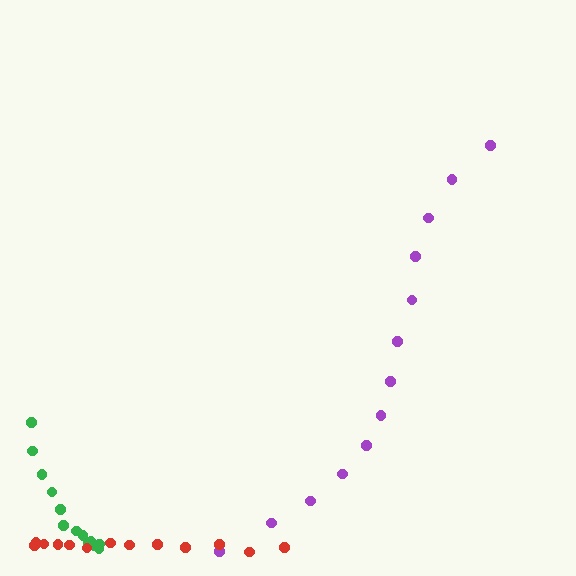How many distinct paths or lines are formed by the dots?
There are 3 distinct paths.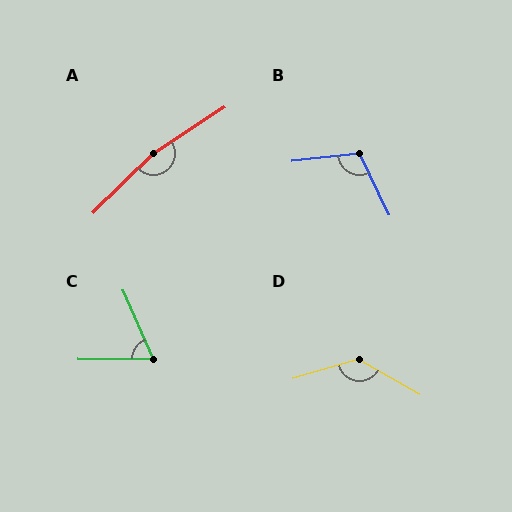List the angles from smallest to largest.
C (66°), B (109°), D (134°), A (168°).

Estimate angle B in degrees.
Approximately 109 degrees.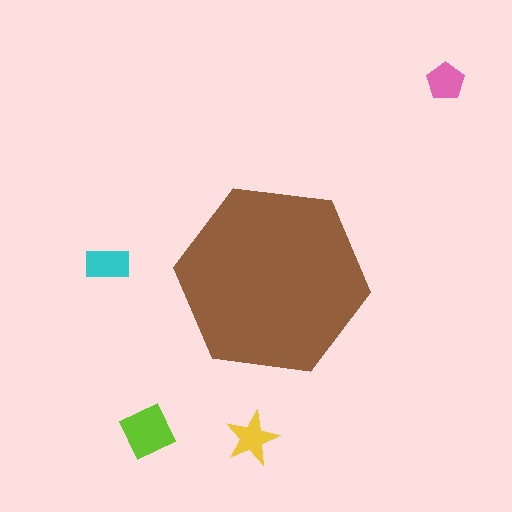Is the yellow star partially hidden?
No, the yellow star is fully visible.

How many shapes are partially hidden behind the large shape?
0 shapes are partially hidden.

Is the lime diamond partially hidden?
No, the lime diamond is fully visible.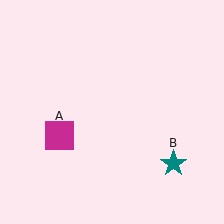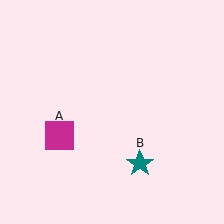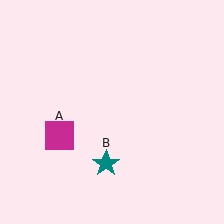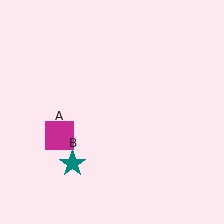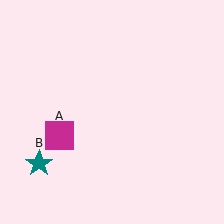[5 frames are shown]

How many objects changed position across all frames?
1 object changed position: teal star (object B).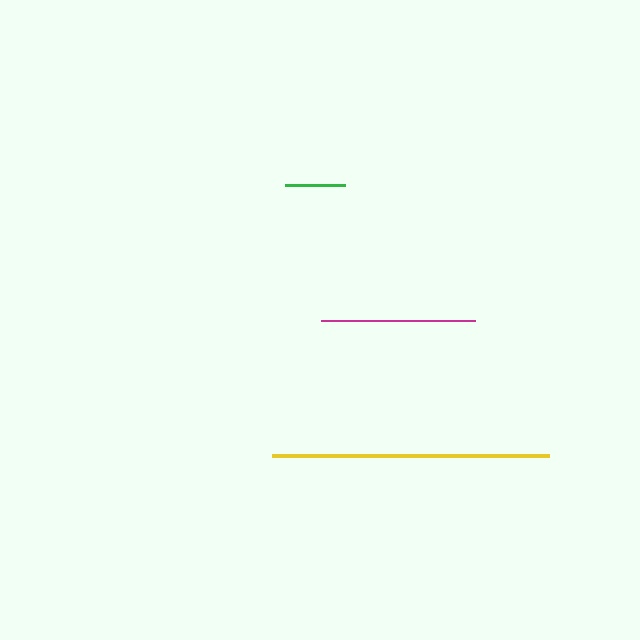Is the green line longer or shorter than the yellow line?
The yellow line is longer than the green line.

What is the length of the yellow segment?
The yellow segment is approximately 277 pixels long.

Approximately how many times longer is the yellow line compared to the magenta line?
The yellow line is approximately 1.8 times the length of the magenta line.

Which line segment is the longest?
The yellow line is the longest at approximately 277 pixels.